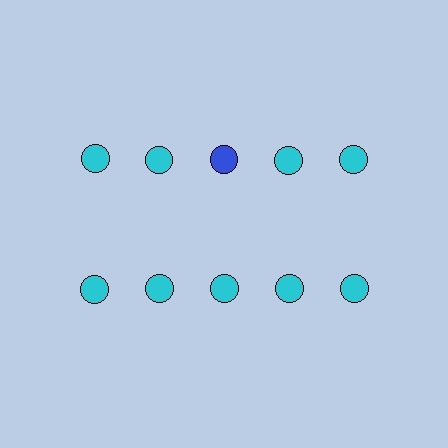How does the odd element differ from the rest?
It has a different color: blue instead of cyan.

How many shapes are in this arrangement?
There are 10 shapes arranged in a grid pattern.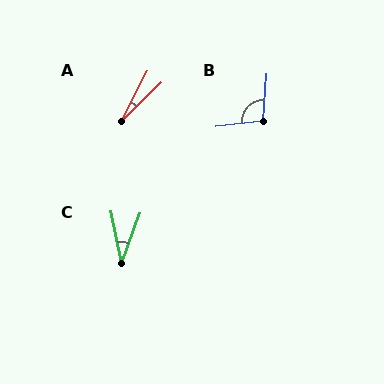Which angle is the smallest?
A, at approximately 18 degrees.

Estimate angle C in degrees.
Approximately 31 degrees.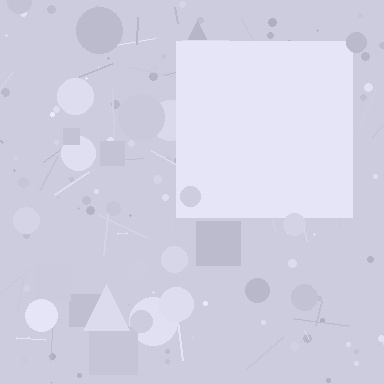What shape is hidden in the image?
A square is hidden in the image.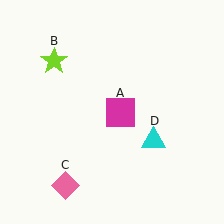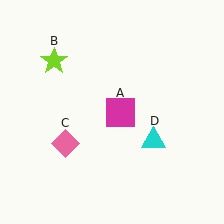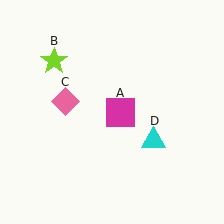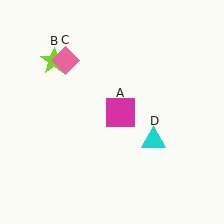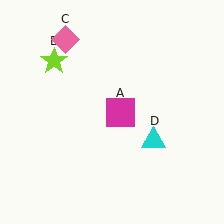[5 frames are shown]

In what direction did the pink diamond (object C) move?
The pink diamond (object C) moved up.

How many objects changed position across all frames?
1 object changed position: pink diamond (object C).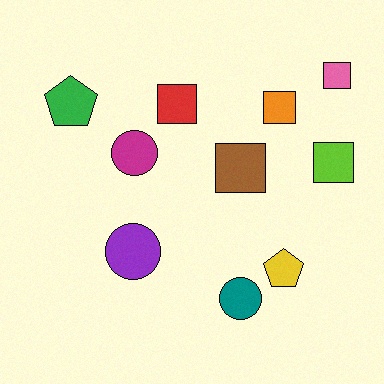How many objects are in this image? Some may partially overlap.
There are 10 objects.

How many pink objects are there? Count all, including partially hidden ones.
There is 1 pink object.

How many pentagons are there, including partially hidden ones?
There are 2 pentagons.